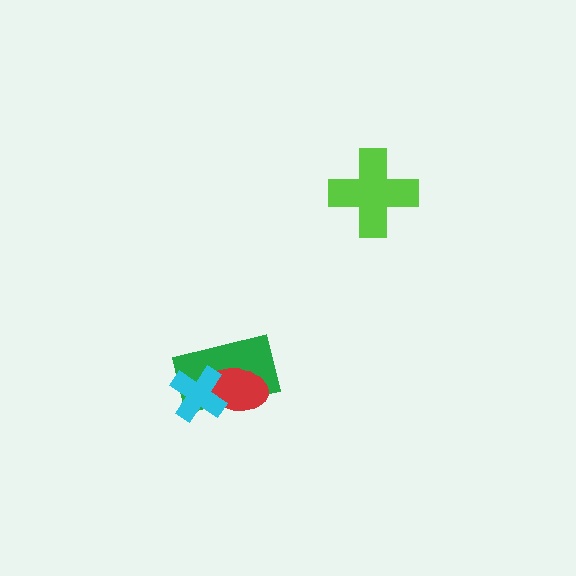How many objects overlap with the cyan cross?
2 objects overlap with the cyan cross.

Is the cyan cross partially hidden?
No, no other shape covers it.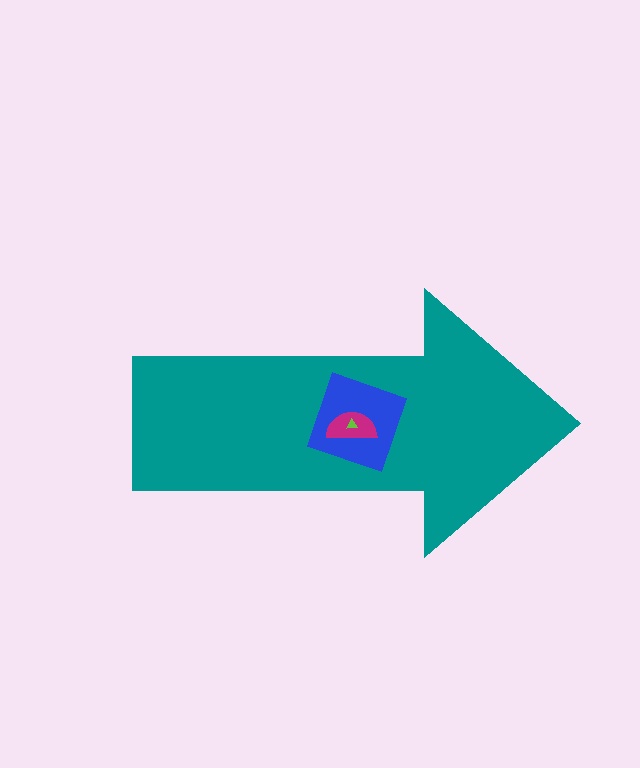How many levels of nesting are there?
4.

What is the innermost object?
The lime triangle.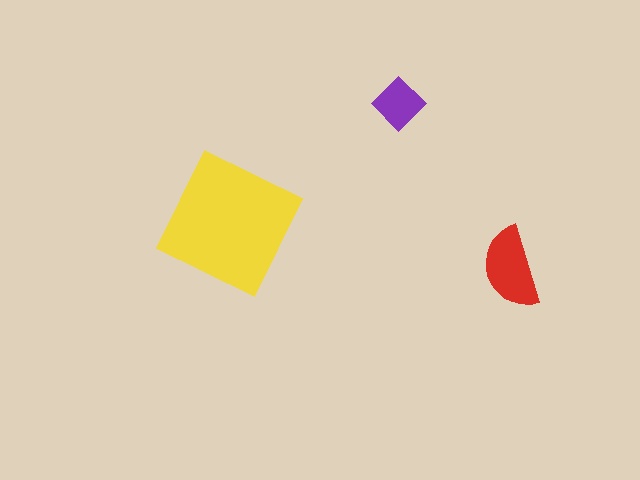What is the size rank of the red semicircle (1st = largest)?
2nd.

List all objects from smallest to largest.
The purple diamond, the red semicircle, the yellow square.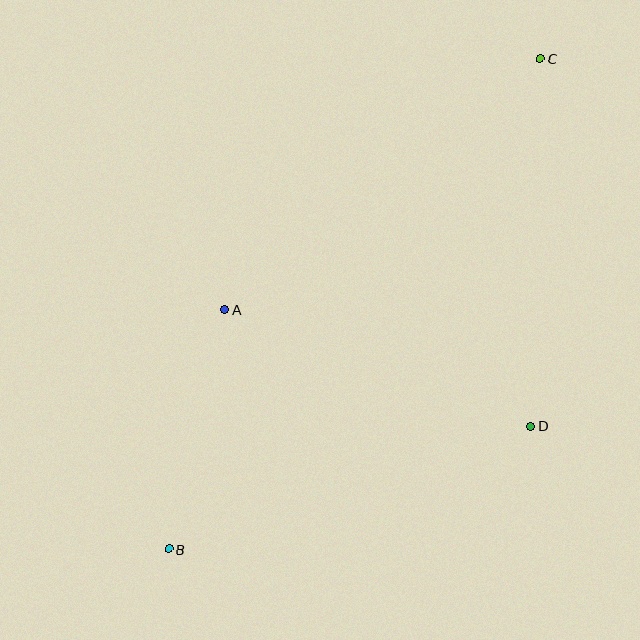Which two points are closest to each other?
Points A and B are closest to each other.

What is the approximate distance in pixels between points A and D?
The distance between A and D is approximately 327 pixels.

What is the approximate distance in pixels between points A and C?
The distance between A and C is approximately 403 pixels.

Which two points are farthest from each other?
Points B and C are farthest from each other.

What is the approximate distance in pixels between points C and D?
The distance between C and D is approximately 368 pixels.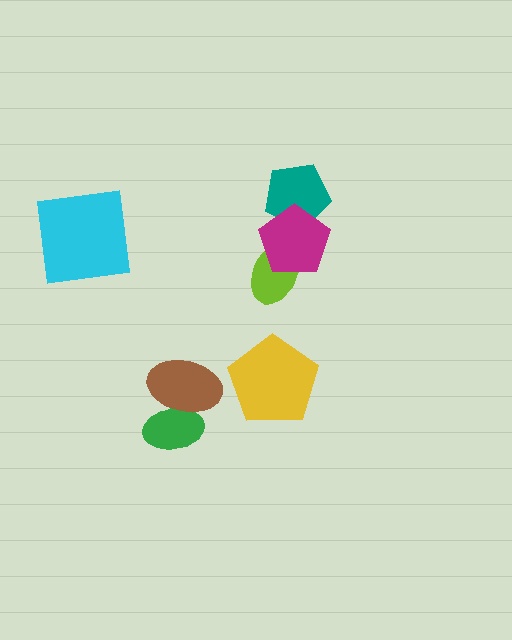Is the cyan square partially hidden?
No, no other shape covers it.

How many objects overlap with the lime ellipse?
1 object overlaps with the lime ellipse.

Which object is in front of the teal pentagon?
The magenta pentagon is in front of the teal pentagon.